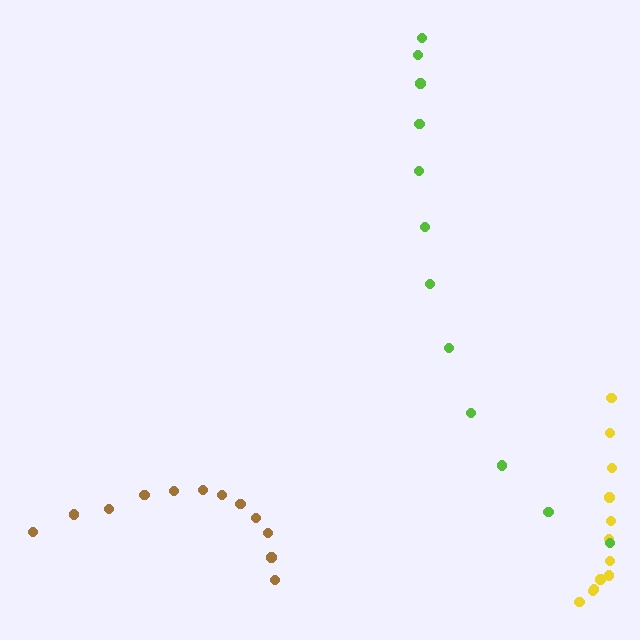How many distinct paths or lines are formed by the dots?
There are 3 distinct paths.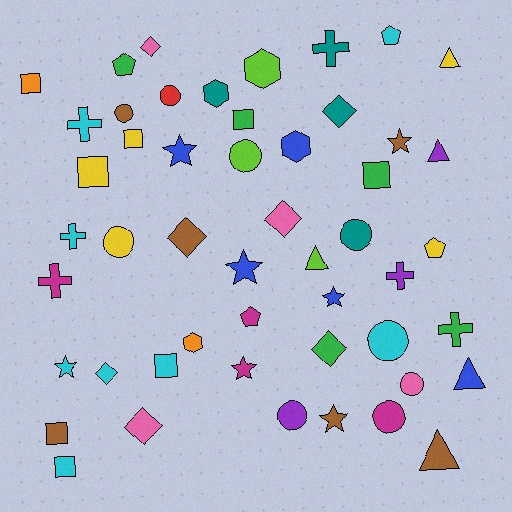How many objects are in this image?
There are 50 objects.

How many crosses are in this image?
There are 6 crosses.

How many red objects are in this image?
There is 1 red object.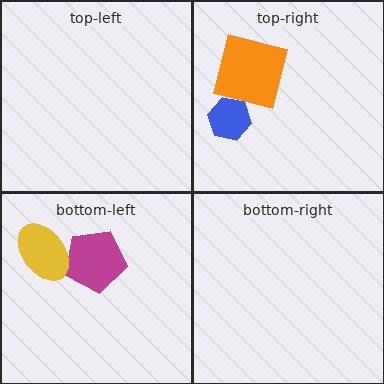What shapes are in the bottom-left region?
The magenta pentagon, the yellow ellipse.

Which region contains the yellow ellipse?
The bottom-left region.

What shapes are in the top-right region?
The orange square, the blue hexagon.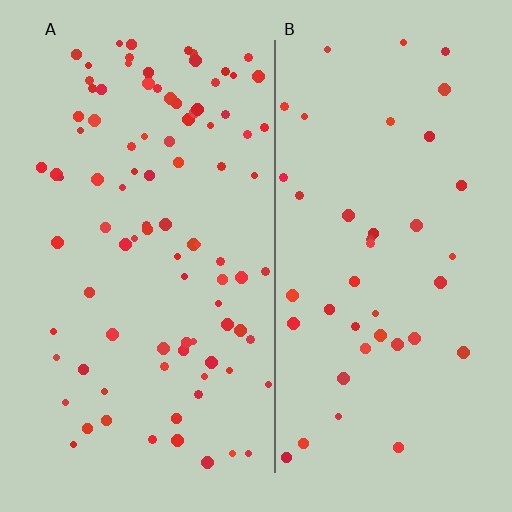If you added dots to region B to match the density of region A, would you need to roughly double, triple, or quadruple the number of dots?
Approximately double.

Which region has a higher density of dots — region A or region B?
A (the left).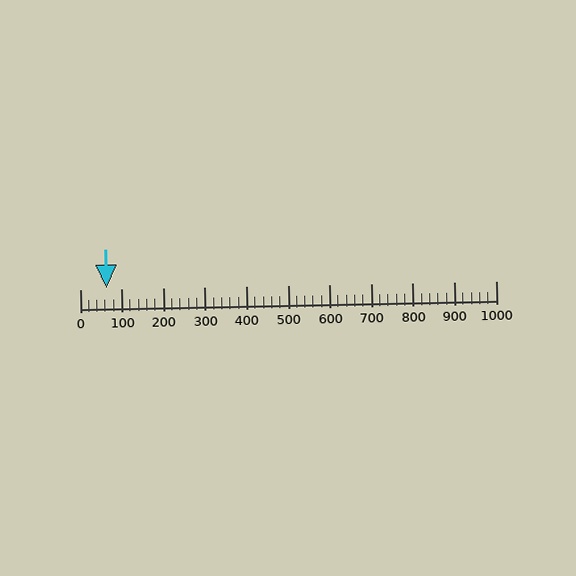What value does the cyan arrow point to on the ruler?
The cyan arrow points to approximately 63.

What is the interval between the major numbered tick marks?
The major tick marks are spaced 100 units apart.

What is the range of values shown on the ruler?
The ruler shows values from 0 to 1000.